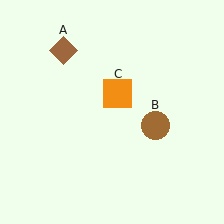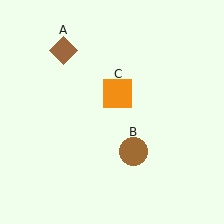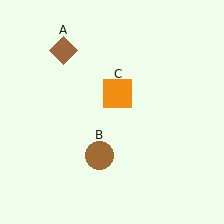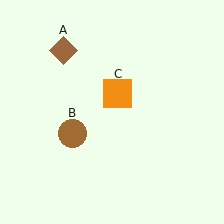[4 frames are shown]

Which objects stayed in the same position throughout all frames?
Brown diamond (object A) and orange square (object C) remained stationary.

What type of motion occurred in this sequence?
The brown circle (object B) rotated clockwise around the center of the scene.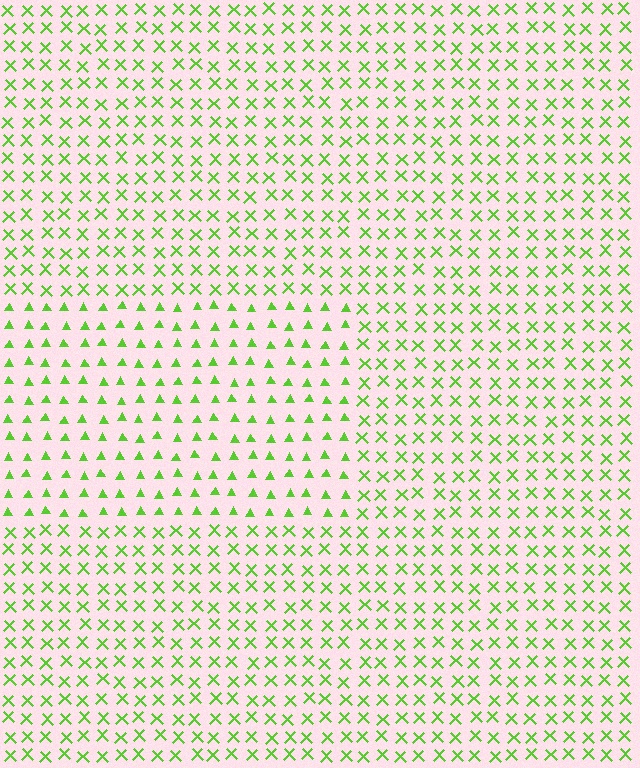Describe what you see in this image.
The image is filled with small lime elements arranged in a uniform grid. A rectangle-shaped region contains triangles, while the surrounding area contains X marks. The boundary is defined purely by the change in element shape.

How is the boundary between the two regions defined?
The boundary is defined by a change in element shape: triangles inside vs. X marks outside. All elements share the same color and spacing.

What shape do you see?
I see a rectangle.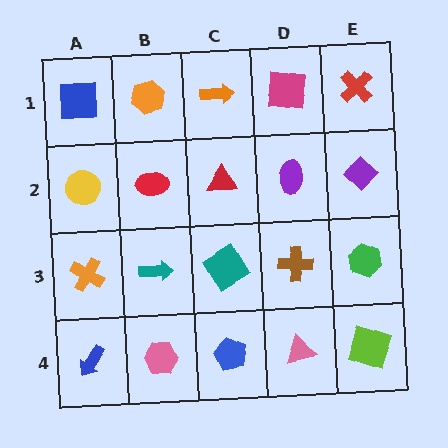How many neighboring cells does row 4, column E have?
2.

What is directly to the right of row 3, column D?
A green hexagon.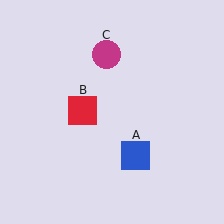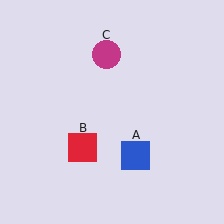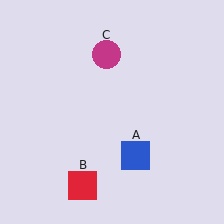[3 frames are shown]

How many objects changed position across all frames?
1 object changed position: red square (object B).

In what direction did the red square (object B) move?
The red square (object B) moved down.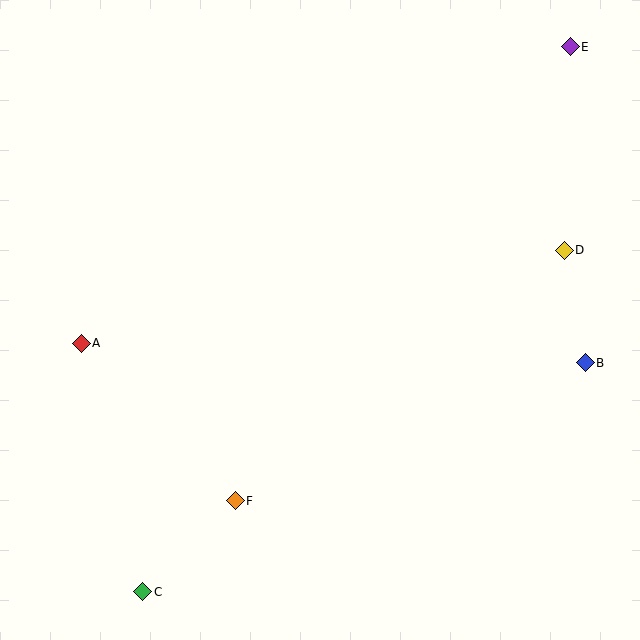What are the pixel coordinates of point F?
Point F is at (235, 501).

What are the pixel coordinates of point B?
Point B is at (585, 363).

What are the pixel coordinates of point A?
Point A is at (81, 343).